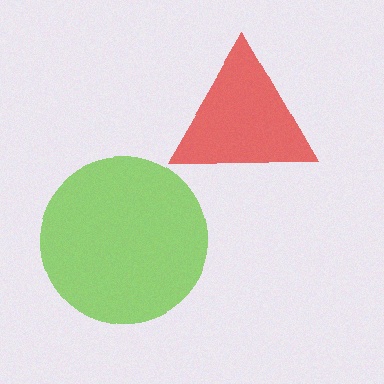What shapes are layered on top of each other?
The layered shapes are: a red triangle, a lime circle.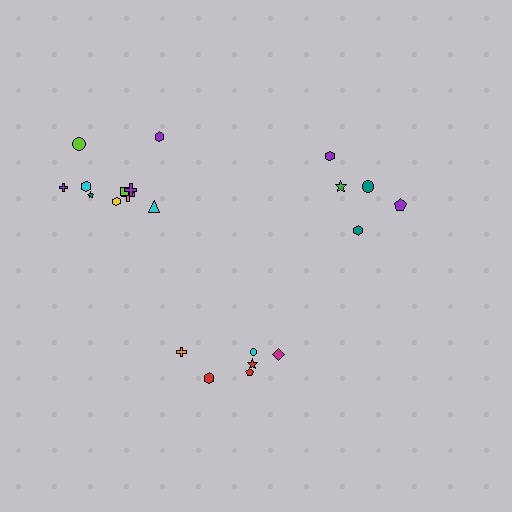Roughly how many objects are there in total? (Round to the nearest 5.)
Roughly 20 objects in total.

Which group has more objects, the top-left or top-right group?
The top-left group.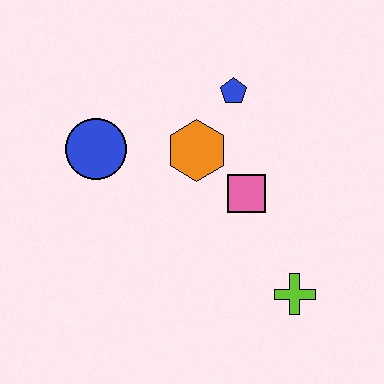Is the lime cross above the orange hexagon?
No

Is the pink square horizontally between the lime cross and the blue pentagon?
Yes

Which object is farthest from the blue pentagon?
The lime cross is farthest from the blue pentagon.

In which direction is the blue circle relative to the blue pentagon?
The blue circle is to the left of the blue pentagon.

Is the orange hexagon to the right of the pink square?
No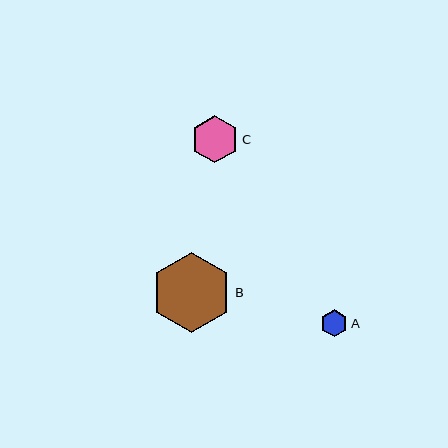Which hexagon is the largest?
Hexagon B is the largest with a size of approximately 81 pixels.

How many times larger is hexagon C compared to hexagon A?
Hexagon C is approximately 1.7 times the size of hexagon A.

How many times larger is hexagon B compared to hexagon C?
Hexagon B is approximately 1.7 times the size of hexagon C.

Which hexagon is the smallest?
Hexagon A is the smallest with a size of approximately 27 pixels.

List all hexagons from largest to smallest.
From largest to smallest: B, C, A.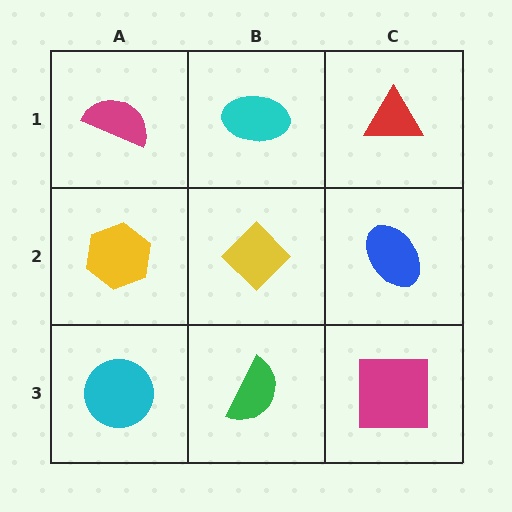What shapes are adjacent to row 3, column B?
A yellow diamond (row 2, column B), a cyan circle (row 3, column A), a magenta square (row 3, column C).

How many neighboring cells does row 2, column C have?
3.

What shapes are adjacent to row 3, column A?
A yellow hexagon (row 2, column A), a green semicircle (row 3, column B).